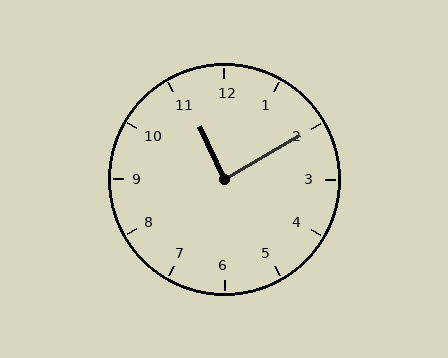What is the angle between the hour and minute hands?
Approximately 85 degrees.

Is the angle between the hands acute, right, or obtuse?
It is right.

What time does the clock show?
11:10.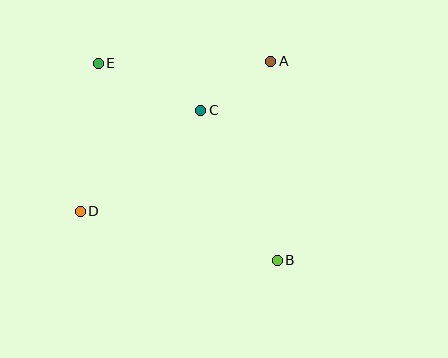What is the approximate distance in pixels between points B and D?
The distance between B and D is approximately 203 pixels.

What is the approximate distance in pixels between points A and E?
The distance between A and E is approximately 173 pixels.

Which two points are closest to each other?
Points A and C are closest to each other.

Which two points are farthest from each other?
Points B and E are farthest from each other.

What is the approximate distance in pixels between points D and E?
The distance between D and E is approximately 149 pixels.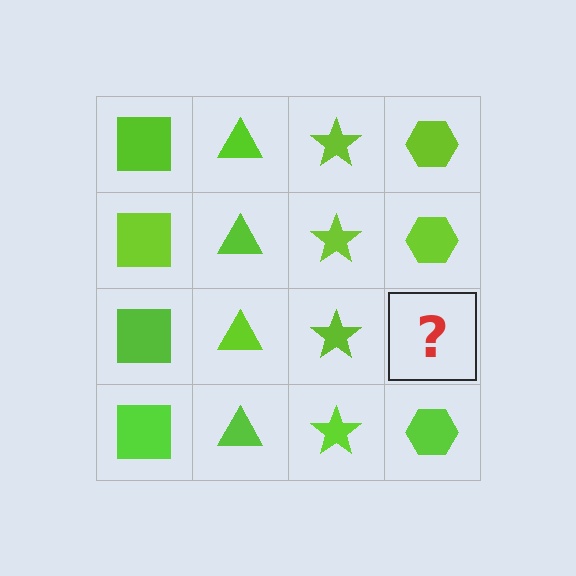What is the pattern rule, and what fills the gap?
The rule is that each column has a consistent shape. The gap should be filled with a lime hexagon.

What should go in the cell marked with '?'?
The missing cell should contain a lime hexagon.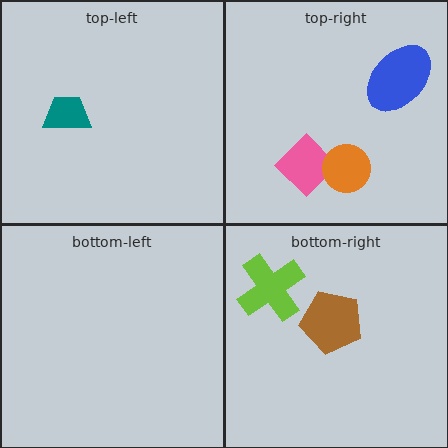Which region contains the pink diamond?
The top-right region.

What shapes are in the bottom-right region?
The lime cross, the brown pentagon.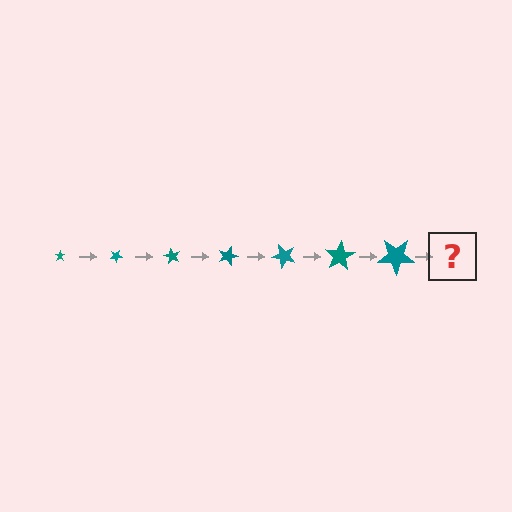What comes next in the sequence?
The next element should be a star, larger than the previous one and rotated 210 degrees from the start.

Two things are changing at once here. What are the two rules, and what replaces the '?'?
The two rules are that the star grows larger each step and it rotates 30 degrees each step. The '?' should be a star, larger than the previous one and rotated 210 degrees from the start.